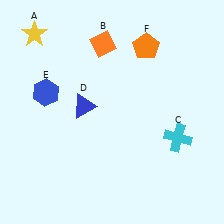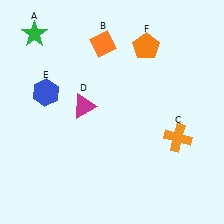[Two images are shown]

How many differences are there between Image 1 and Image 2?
There are 3 differences between the two images.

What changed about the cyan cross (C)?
In Image 1, C is cyan. In Image 2, it changed to orange.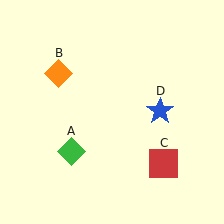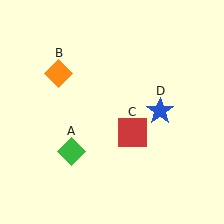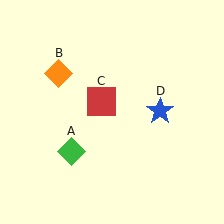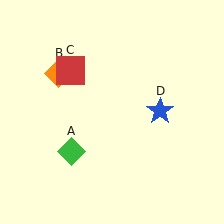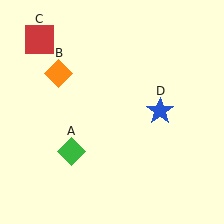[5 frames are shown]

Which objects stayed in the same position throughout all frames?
Green diamond (object A) and orange diamond (object B) and blue star (object D) remained stationary.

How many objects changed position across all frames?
1 object changed position: red square (object C).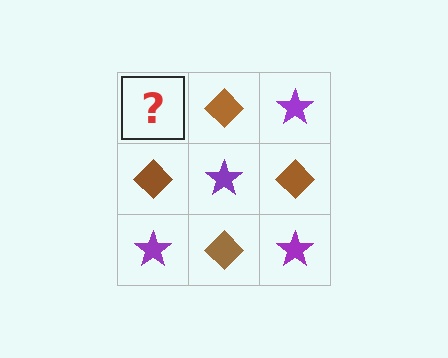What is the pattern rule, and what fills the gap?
The rule is that it alternates purple star and brown diamond in a checkerboard pattern. The gap should be filled with a purple star.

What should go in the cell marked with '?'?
The missing cell should contain a purple star.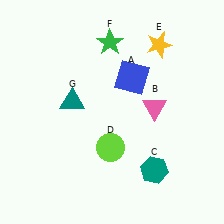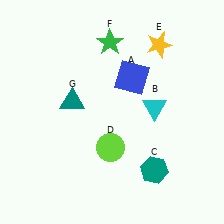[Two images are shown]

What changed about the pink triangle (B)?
In Image 1, B is pink. In Image 2, it changed to cyan.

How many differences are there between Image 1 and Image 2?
There is 1 difference between the two images.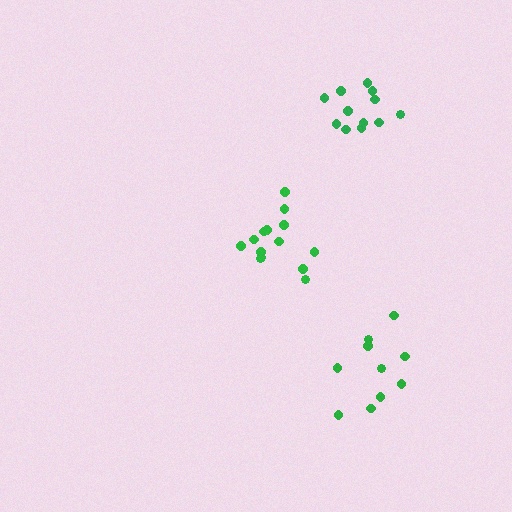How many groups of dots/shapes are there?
There are 3 groups.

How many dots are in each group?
Group 1: 14 dots, Group 2: 10 dots, Group 3: 12 dots (36 total).